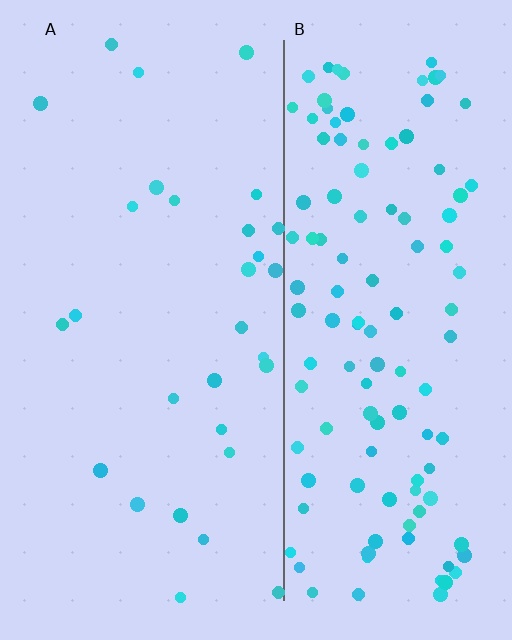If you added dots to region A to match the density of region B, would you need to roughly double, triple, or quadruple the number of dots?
Approximately quadruple.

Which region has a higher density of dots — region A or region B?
B (the right).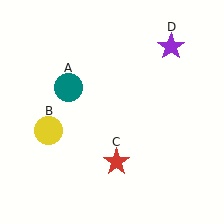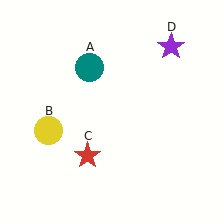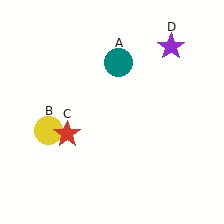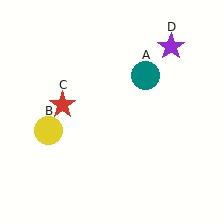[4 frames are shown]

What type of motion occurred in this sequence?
The teal circle (object A), red star (object C) rotated clockwise around the center of the scene.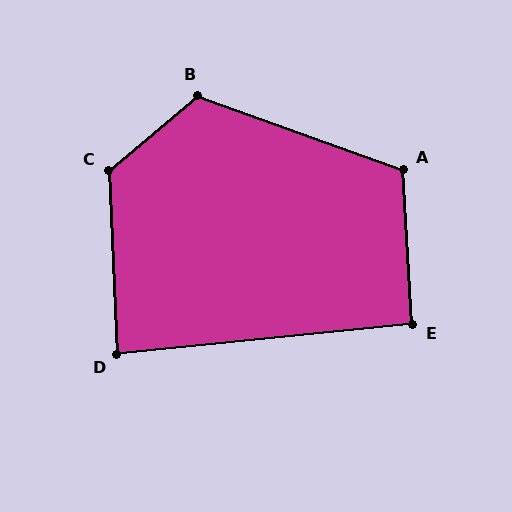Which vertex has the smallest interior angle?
D, at approximately 87 degrees.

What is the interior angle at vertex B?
Approximately 120 degrees (obtuse).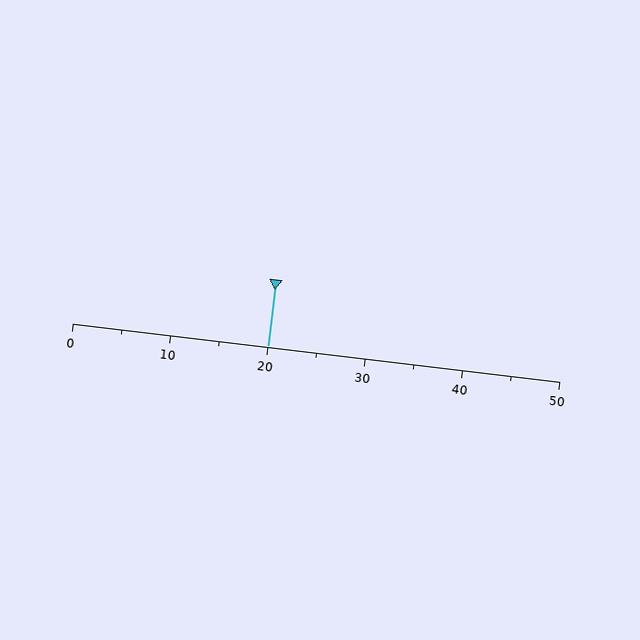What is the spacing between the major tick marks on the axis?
The major ticks are spaced 10 apart.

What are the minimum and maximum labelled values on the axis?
The axis runs from 0 to 50.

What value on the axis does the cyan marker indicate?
The marker indicates approximately 20.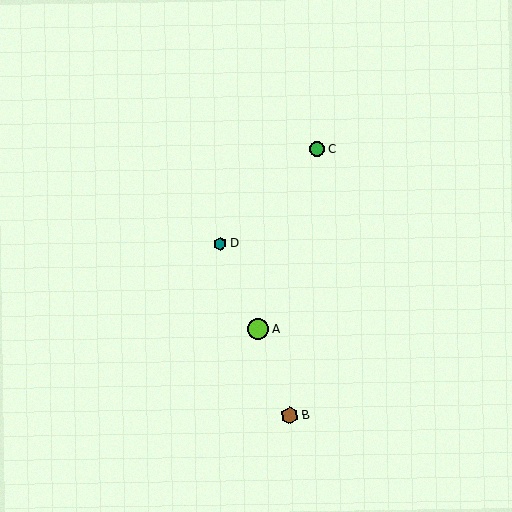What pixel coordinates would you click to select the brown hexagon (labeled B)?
Click at (290, 415) to select the brown hexagon B.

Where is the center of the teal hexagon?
The center of the teal hexagon is at (220, 243).